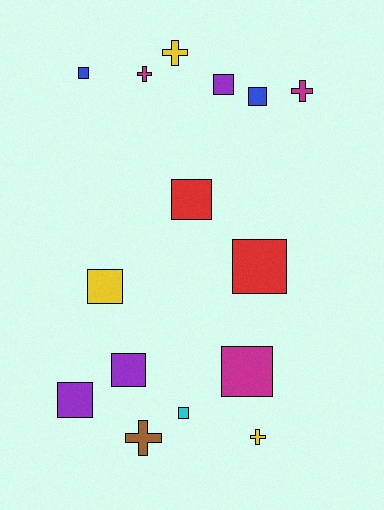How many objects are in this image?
There are 15 objects.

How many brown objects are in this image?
There is 1 brown object.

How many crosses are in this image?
There are 5 crosses.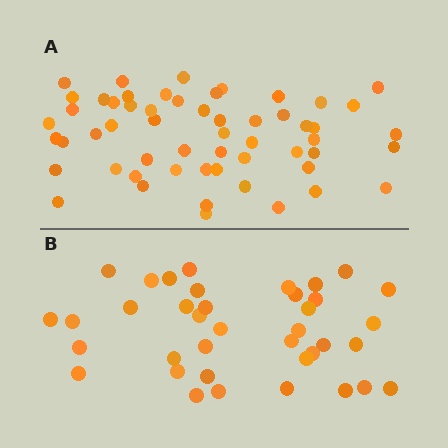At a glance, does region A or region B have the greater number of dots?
Region A (the top region) has more dots.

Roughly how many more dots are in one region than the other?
Region A has approximately 20 more dots than region B.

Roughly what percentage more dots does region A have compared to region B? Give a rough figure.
About 45% more.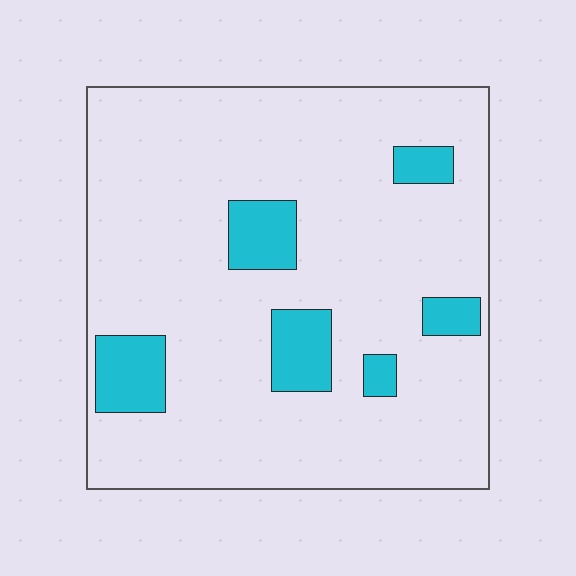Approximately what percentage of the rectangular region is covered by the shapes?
Approximately 15%.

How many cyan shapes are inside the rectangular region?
6.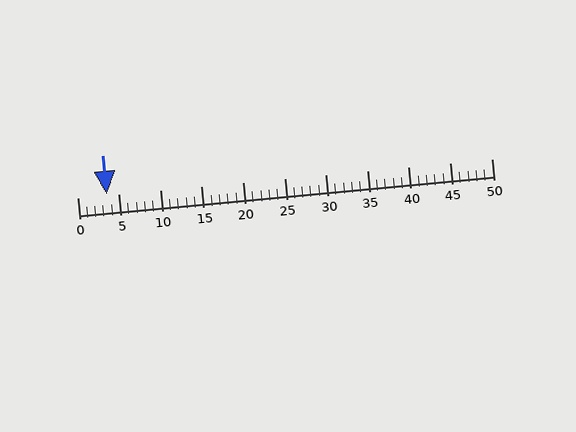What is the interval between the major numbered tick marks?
The major tick marks are spaced 5 units apart.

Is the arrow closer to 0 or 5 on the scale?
The arrow is closer to 5.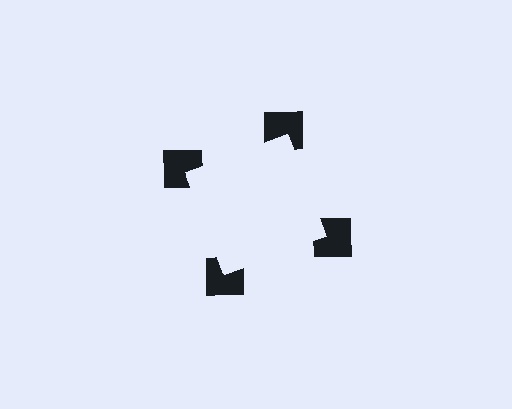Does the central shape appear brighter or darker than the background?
It typically appears slightly brighter than the background, even though no actual brightness change is drawn.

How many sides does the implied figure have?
4 sides.